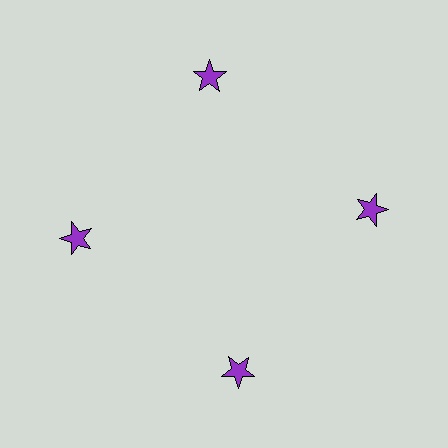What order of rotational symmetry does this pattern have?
This pattern has 4-fold rotational symmetry.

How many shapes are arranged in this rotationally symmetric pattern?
There are 4 shapes, arranged in 4 groups of 1.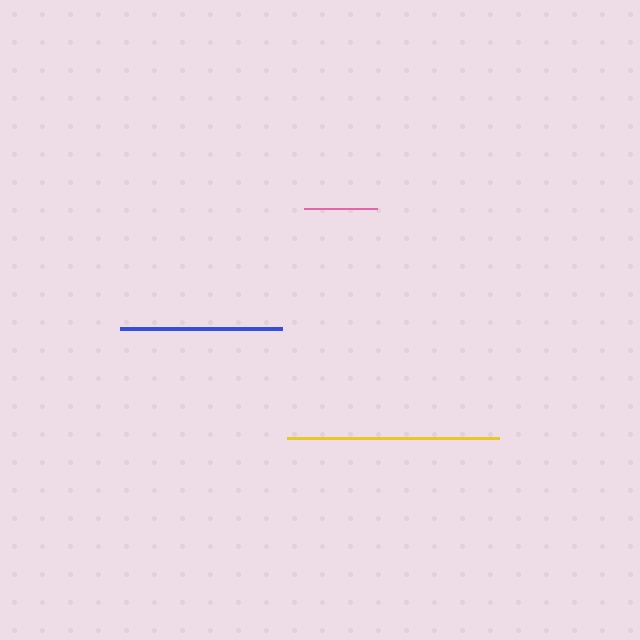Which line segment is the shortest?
The pink line is the shortest at approximately 73 pixels.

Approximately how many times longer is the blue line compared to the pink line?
The blue line is approximately 2.2 times the length of the pink line.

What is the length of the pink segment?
The pink segment is approximately 73 pixels long.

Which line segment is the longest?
The yellow line is the longest at approximately 211 pixels.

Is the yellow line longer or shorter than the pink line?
The yellow line is longer than the pink line.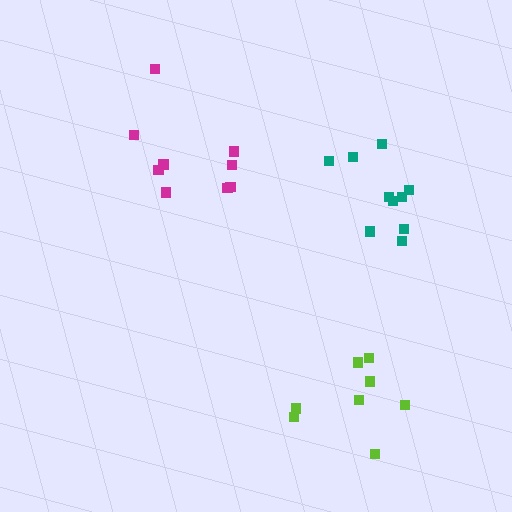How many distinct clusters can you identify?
There are 3 distinct clusters.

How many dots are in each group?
Group 1: 8 dots, Group 2: 9 dots, Group 3: 10 dots (27 total).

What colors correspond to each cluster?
The clusters are colored: lime, magenta, teal.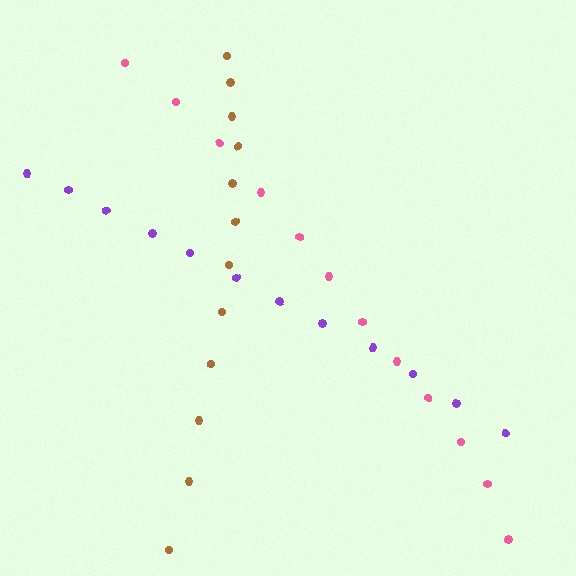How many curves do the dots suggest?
There are 3 distinct paths.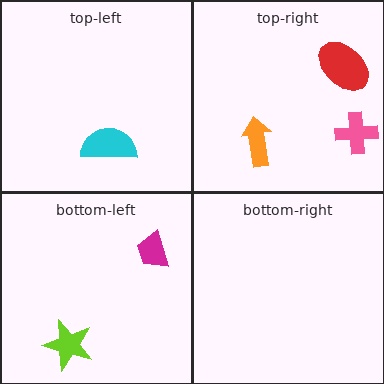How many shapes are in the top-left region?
1.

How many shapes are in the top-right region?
3.